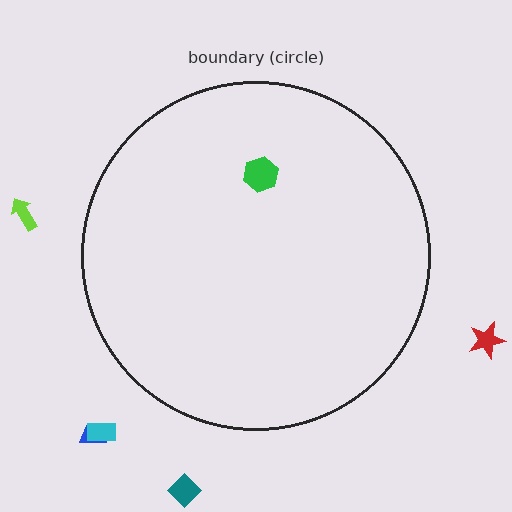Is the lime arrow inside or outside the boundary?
Outside.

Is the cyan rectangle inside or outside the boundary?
Outside.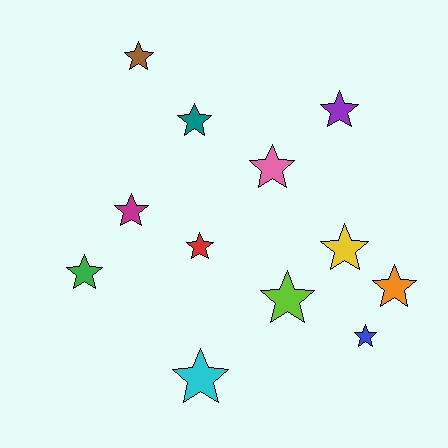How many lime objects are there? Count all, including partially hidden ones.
There is 1 lime object.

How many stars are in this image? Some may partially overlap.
There are 12 stars.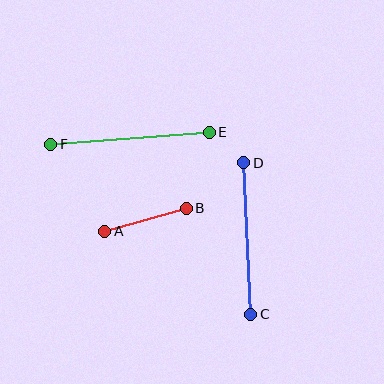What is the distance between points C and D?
The distance is approximately 152 pixels.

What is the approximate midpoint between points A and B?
The midpoint is at approximately (145, 220) pixels.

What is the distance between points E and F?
The distance is approximately 159 pixels.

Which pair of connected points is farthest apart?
Points E and F are farthest apart.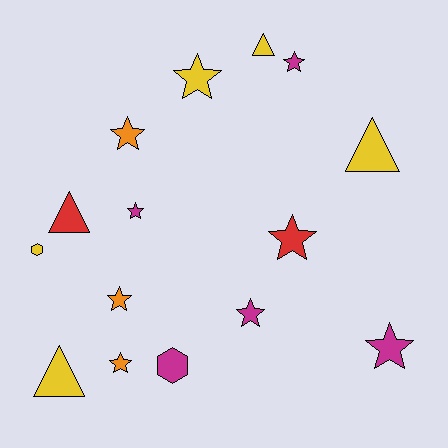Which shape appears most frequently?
Star, with 9 objects.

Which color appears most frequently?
Magenta, with 5 objects.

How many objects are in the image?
There are 15 objects.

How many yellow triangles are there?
There are 3 yellow triangles.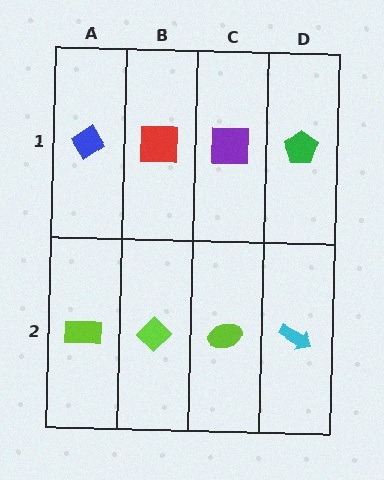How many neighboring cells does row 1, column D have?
2.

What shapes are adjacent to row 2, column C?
A purple square (row 1, column C), a lime diamond (row 2, column B), a cyan arrow (row 2, column D).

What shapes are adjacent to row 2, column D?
A green pentagon (row 1, column D), a lime ellipse (row 2, column C).